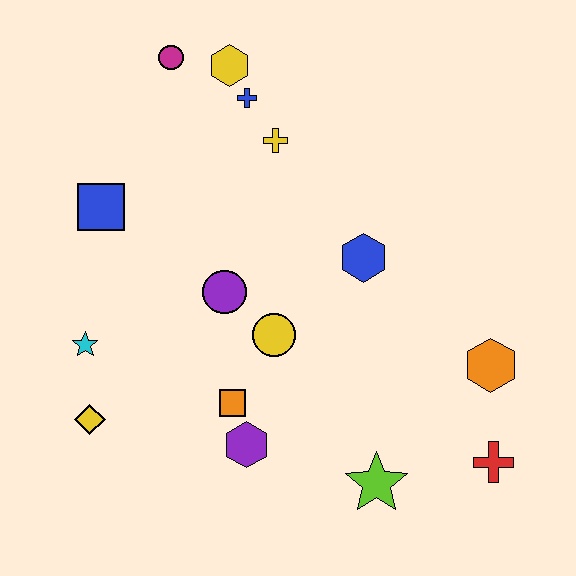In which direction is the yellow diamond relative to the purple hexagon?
The yellow diamond is to the left of the purple hexagon.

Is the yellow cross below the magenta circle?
Yes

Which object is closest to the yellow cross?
The blue cross is closest to the yellow cross.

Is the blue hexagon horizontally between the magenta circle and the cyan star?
No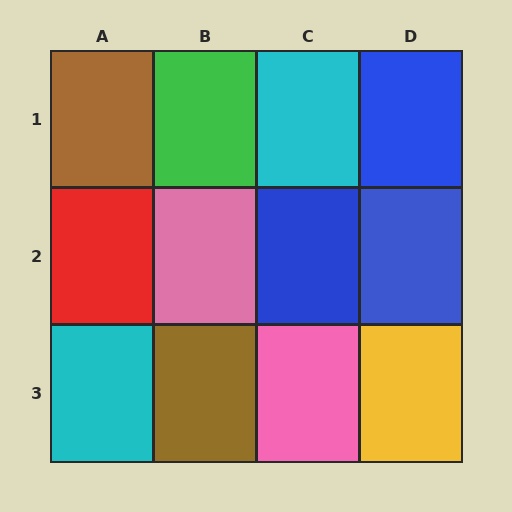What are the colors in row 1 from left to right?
Brown, green, cyan, blue.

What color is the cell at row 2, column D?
Blue.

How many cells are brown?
2 cells are brown.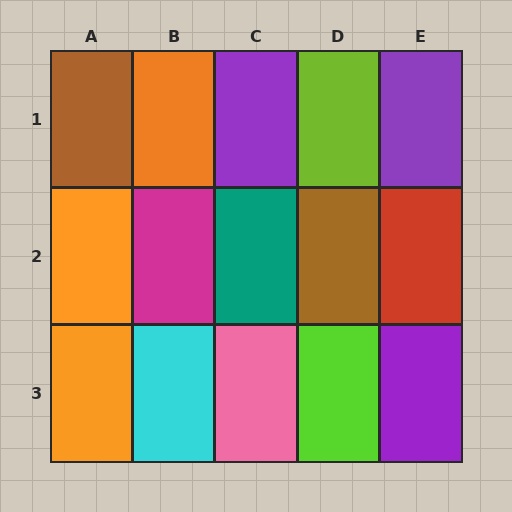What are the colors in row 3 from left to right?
Orange, cyan, pink, lime, purple.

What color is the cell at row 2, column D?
Brown.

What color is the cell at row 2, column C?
Teal.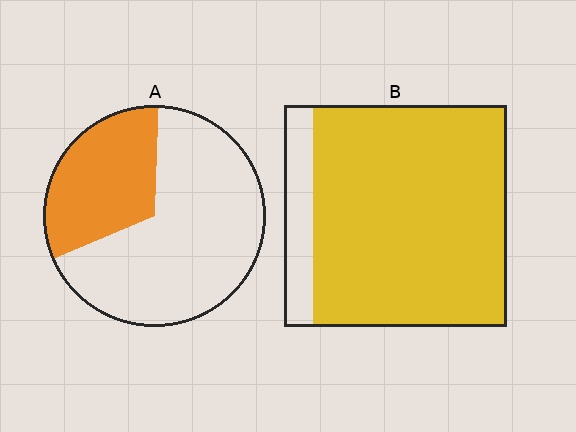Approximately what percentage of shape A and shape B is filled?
A is approximately 30% and B is approximately 85%.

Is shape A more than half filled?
No.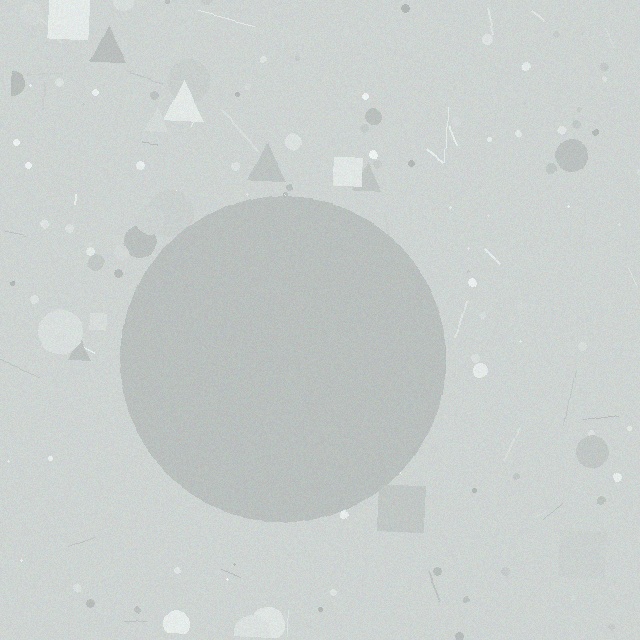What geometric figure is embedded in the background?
A circle is embedded in the background.